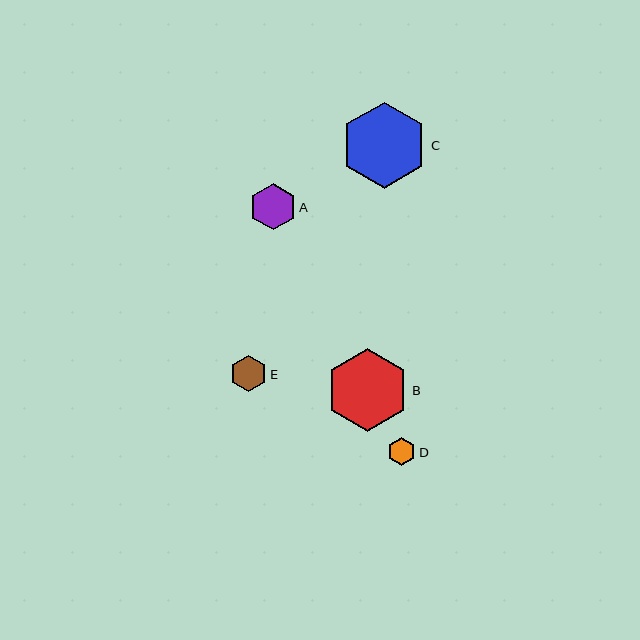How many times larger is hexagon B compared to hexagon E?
Hexagon B is approximately 2.3 times the size of hexagon E.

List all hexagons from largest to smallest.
From largest to smallest: C, B, A, E, D.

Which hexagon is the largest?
Hexagon C is the largest with a size of approximately 86 pixels.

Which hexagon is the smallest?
Hexagon D is the smallest with a size of approximately 28 pixels.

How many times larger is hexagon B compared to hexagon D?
Hexagon B is approximately 3.0 times the size of hexagon D.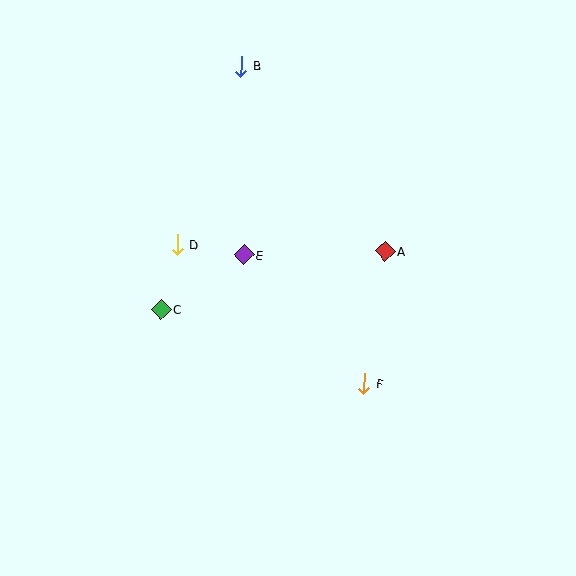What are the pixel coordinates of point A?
Point A is at (385, 252).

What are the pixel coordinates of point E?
Point E is at (244, 255).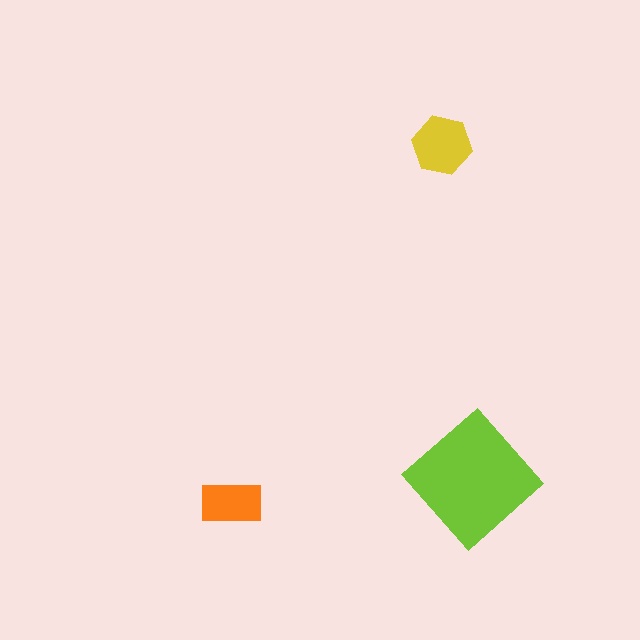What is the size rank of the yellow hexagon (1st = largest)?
2nd.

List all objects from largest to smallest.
The lime diamond, the yellow hexagon, the orange rectangle.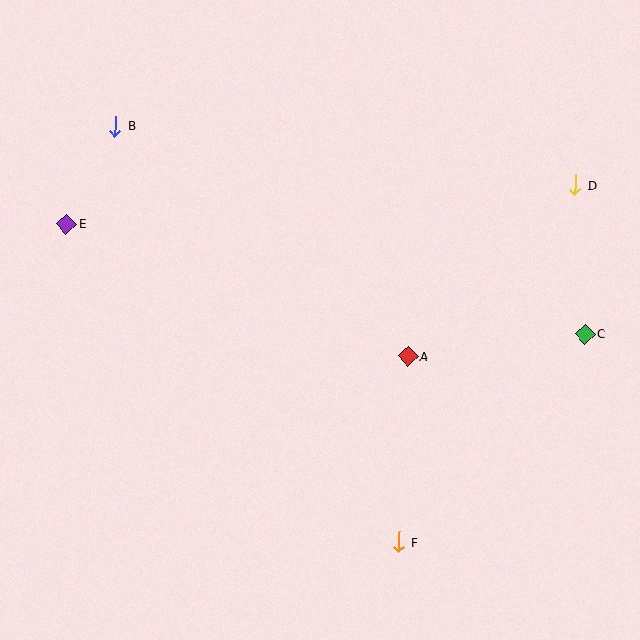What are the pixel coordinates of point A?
Point A is at (408, 356).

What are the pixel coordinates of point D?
Point D is at (575, 185).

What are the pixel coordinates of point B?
Point B is at (115, 126).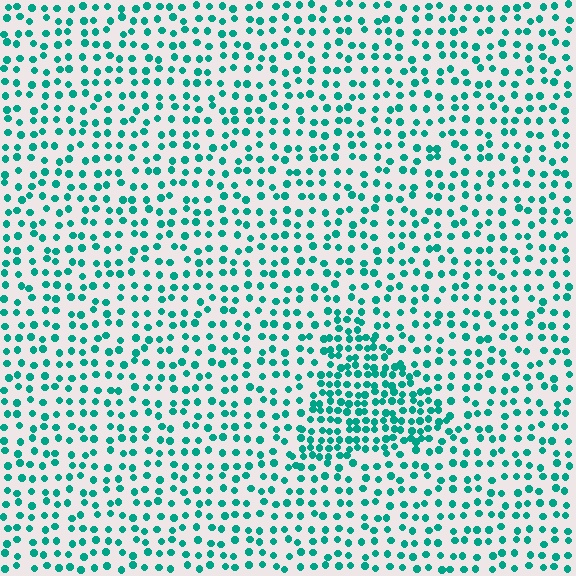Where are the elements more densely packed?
The elements are more densely packed inside the triangle boundary.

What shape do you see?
I see a triangle.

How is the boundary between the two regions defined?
The boundary is defined by a change in element density (approximately 2.0x ratio). All elements are the same color, size, and shape.